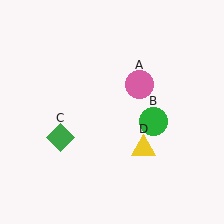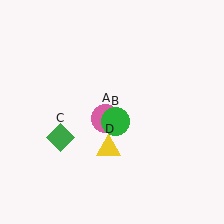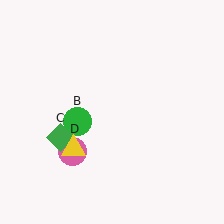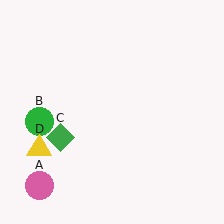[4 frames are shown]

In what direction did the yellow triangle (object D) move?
The yellow triangle (object D) moved left.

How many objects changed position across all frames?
3 objects changed position: pink circle (object A), green circle (object B), yellow triangle (object D).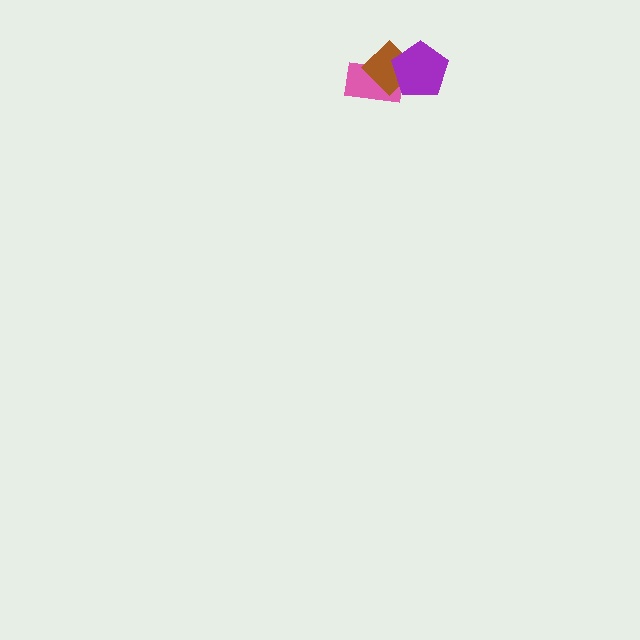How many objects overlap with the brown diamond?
2 objects overlap with the brown diamond.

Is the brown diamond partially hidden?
Yes, it is partially covered by another shape.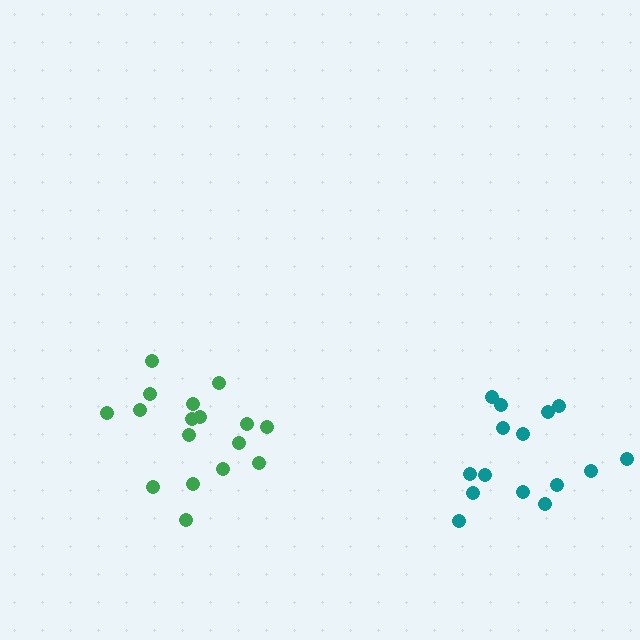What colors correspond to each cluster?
The clusters are colored: green, teal.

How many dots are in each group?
Group 1: 17 dots, Group 2: 15 dots (32 total).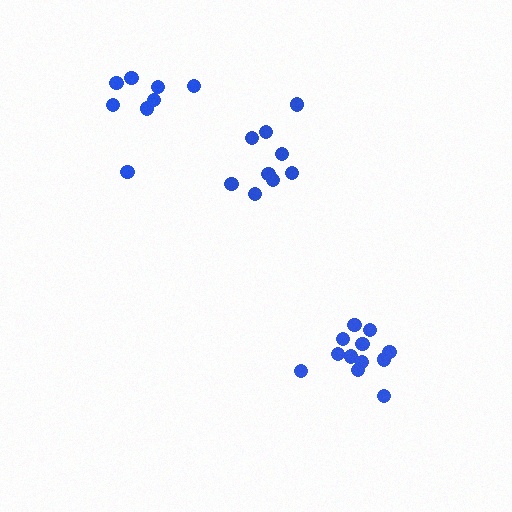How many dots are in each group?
Group 1: 8 dots, Group 2: 9 dots, Group 3: 12 dots (29 total).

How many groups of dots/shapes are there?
There are 3 groups.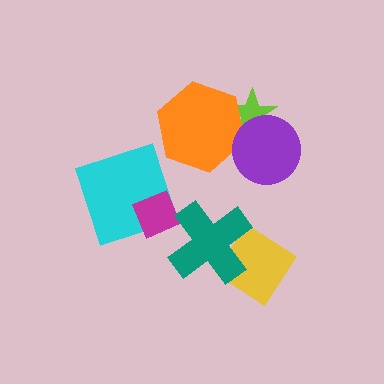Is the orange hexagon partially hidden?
Yes, it is partially covered by another shape.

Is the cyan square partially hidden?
Yes, it is partially covered by another shape.